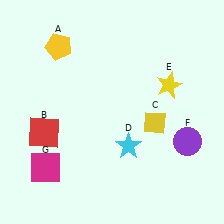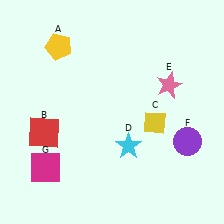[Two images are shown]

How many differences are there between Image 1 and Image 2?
There is 1 difference between the two images.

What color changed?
The star (E) changed from yellow in Image 1 to pink in Image 2.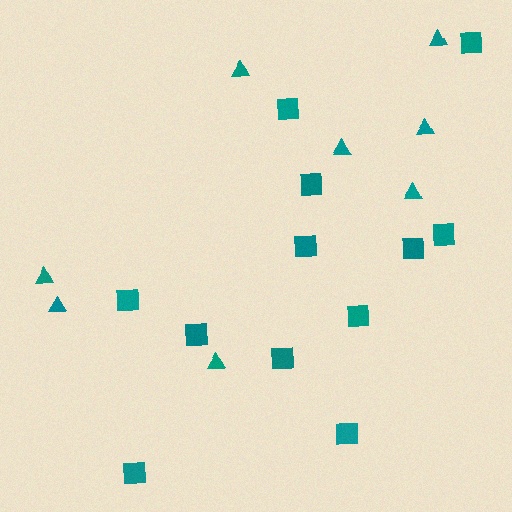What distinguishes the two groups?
There are 2 groups: one group of triangles (8) and one group of squares (12).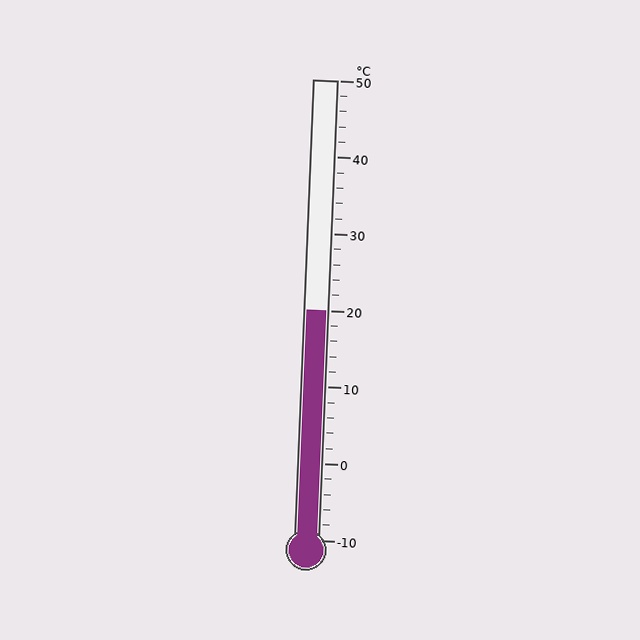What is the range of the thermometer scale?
The thermometer scale ranges from -10°C to 50°C.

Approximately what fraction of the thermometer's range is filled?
The thermometer is filled to approximately 50% of its range.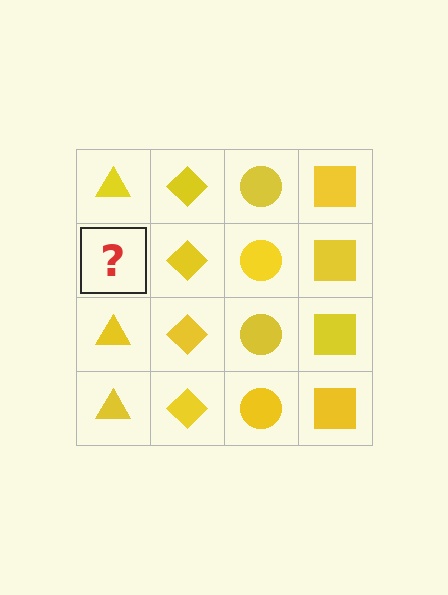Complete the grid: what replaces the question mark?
The question mark should be replaced with a yellow triangle.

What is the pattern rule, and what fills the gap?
The rule is that each column has a consistent shape. The gap should be filled with a yellow triangle.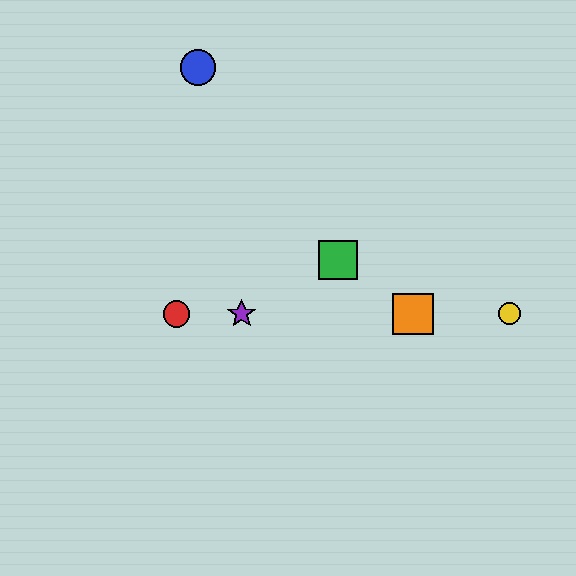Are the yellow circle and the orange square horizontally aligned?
Yes, both are at y≈314.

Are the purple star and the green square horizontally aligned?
No, the purple star is at y≈314 and the green square is at y≈260.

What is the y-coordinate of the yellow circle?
The yellow circle is at y≈314.